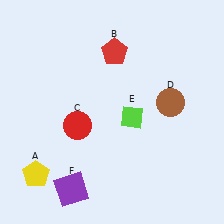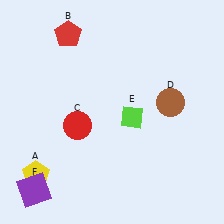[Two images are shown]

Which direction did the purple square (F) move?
The purple square (F) moved left.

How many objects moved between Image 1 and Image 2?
2 objects moved between the two images.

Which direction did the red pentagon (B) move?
The red pentagon (B) moved left.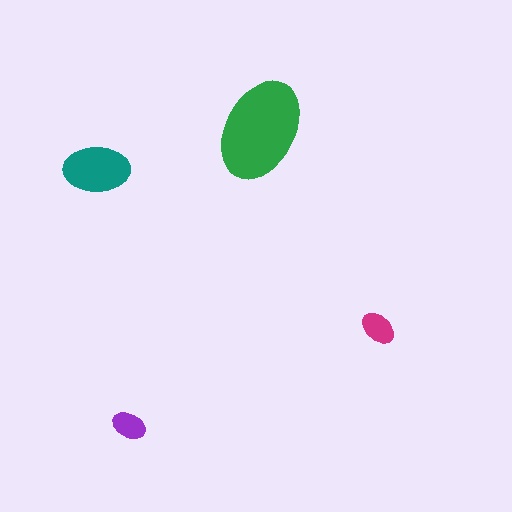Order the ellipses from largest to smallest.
the green one, the teal one, the magenta one, the purple one.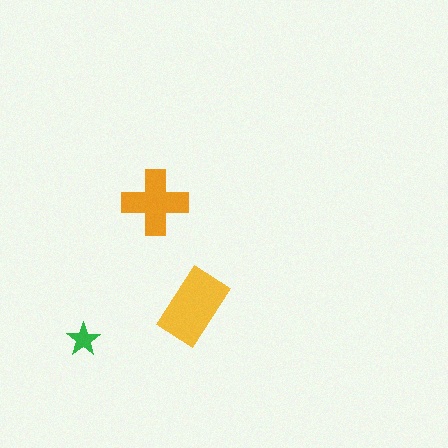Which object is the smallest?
The green star.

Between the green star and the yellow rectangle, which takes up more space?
The yellow rectangle.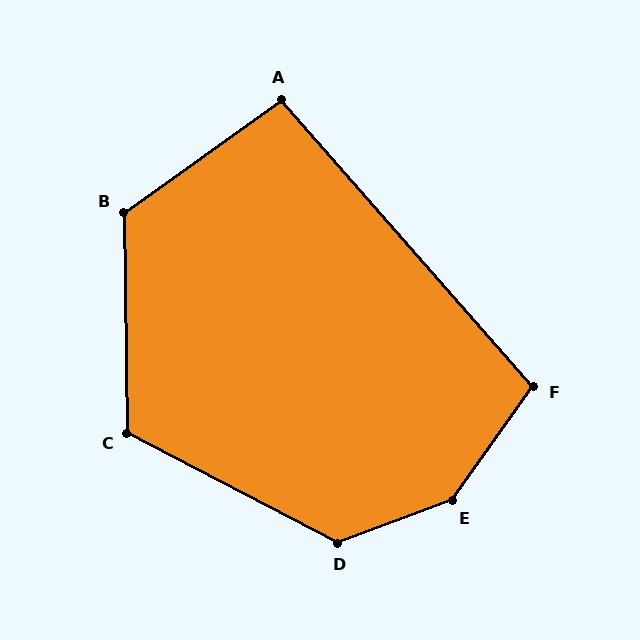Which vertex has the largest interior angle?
E, at approximately 146 degrees.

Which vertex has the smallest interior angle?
A, at approximately 96 degrees.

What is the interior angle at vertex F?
Approximately 103 degrees (obtuse).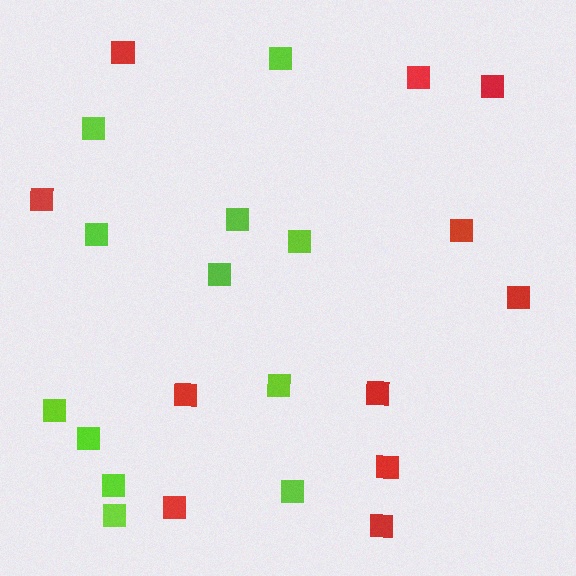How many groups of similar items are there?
There are 2 groups: one group of red squares (11) and one group of lime squares (12).